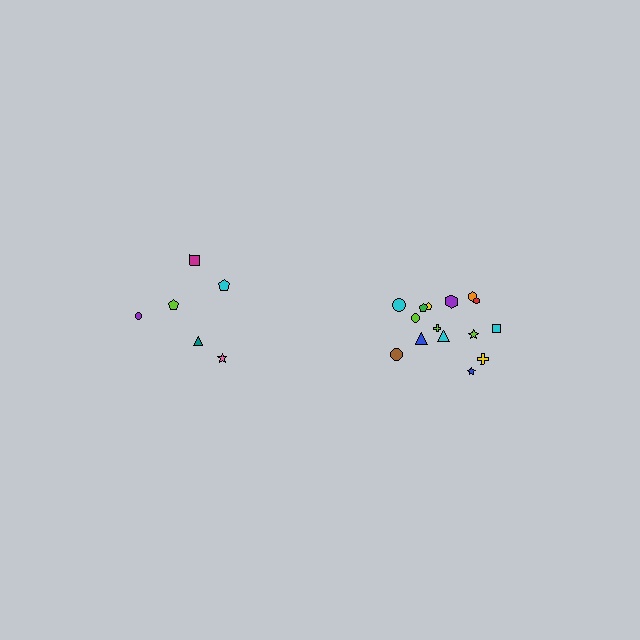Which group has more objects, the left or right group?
The right group.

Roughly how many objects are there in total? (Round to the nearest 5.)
Roughly 20 objects in total.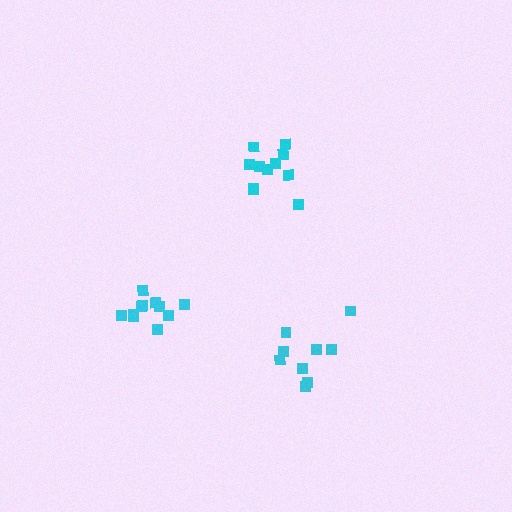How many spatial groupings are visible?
There are 3 spatial groupings.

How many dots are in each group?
Group 1: 11 dots, Group 2: 9 dots, Group 3: 11 dots (31 total).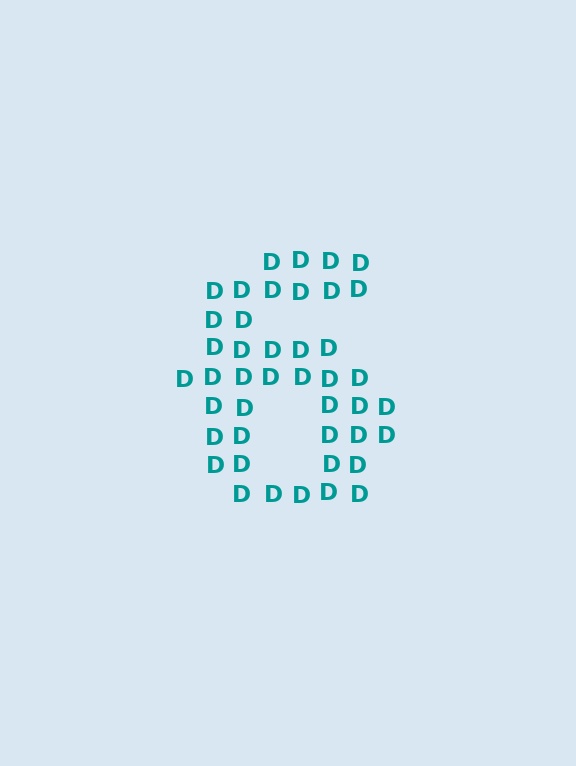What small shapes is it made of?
It is made of small letter D's.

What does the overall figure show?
The overall figure shows the digit 6.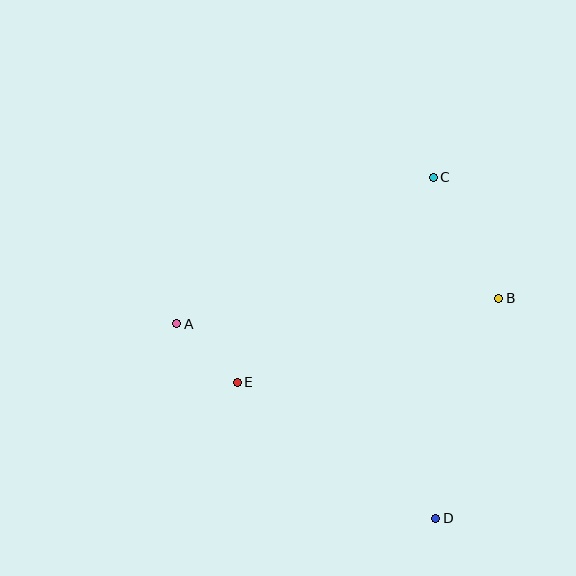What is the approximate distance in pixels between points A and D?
The distance between A and D is approximately 324 pixels.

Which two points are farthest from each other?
Points C and D are farthest from each other.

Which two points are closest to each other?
Points A and E are closest to each other.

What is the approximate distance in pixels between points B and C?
The distance between B and C is approximately 138 pixels.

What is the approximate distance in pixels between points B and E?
The distance between B and E is approximately 275 pixels.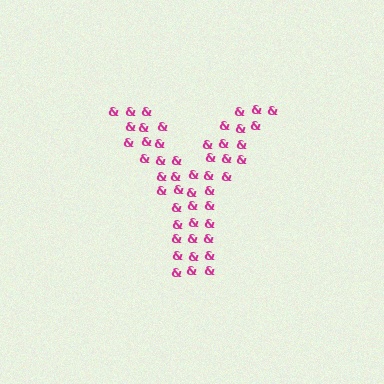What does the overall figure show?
The overall figure shows the letter Y.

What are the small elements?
The small elements are ampersands.